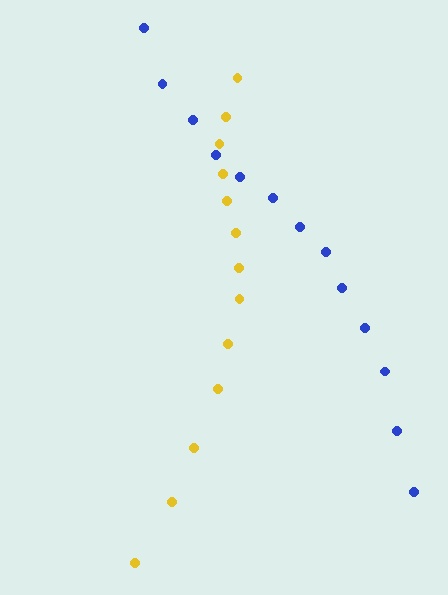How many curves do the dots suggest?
There are 2 distinct paths.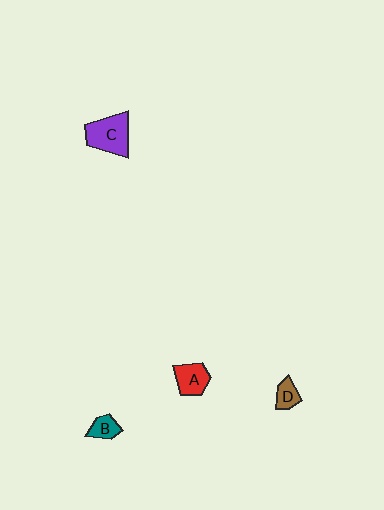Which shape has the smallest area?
Shape D (brown).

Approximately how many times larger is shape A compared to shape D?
Approximately 1.6 times.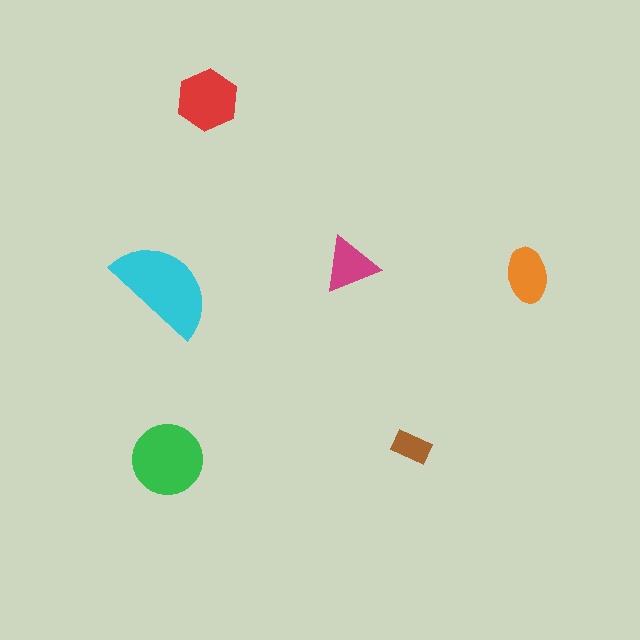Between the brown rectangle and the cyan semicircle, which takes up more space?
The cyan semicircle.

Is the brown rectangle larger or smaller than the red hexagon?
Smaller.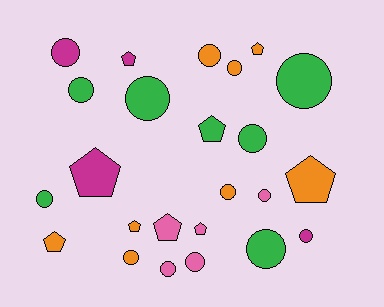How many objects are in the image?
There are 24 objects.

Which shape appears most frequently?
Circle, with 15 objects.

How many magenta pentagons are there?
There are 2 magenta pentagons.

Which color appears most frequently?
Orange, with 8 objects.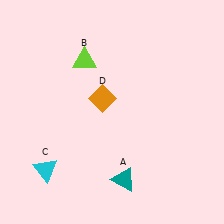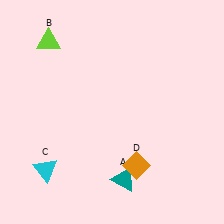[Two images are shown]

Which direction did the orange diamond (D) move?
The orange diamond (D) moved down.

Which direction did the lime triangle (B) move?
The lime triangle (B) moved left.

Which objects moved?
The objects that moved are: the lime triangle (B), the orange diamond (D).